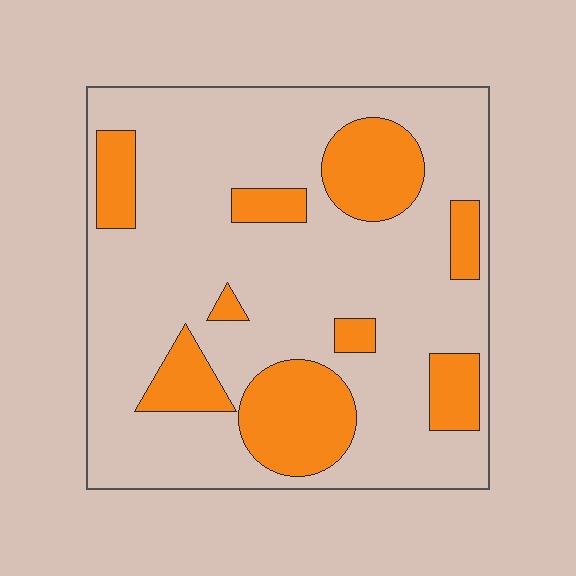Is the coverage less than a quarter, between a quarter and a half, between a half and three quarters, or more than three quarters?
Less than a quarter.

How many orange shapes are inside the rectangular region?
9.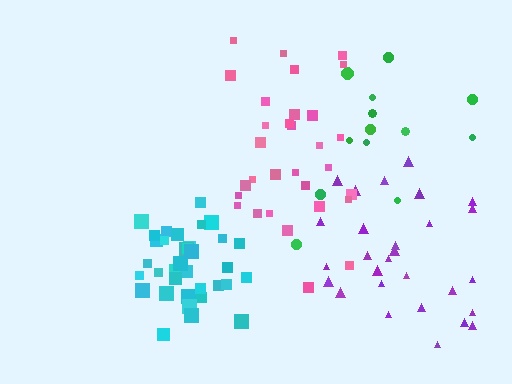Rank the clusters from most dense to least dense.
cyan, purple, pink, green.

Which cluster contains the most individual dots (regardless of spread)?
Cyan (35).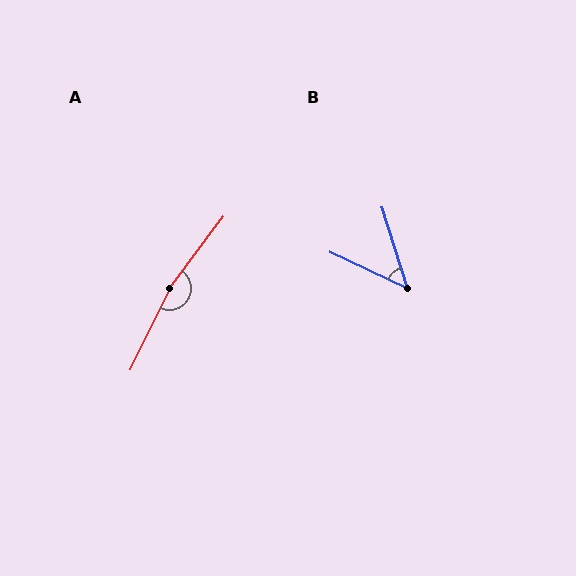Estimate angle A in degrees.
Approximately 168 degrees.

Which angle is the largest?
A, at approximately 168 degrees.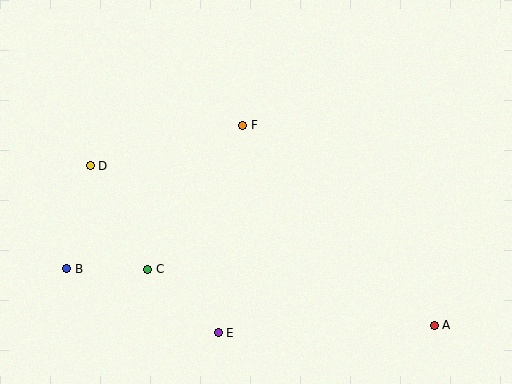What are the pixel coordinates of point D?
Point D is at (90, 166).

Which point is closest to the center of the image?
Point F at (243, 125) is closest to the center.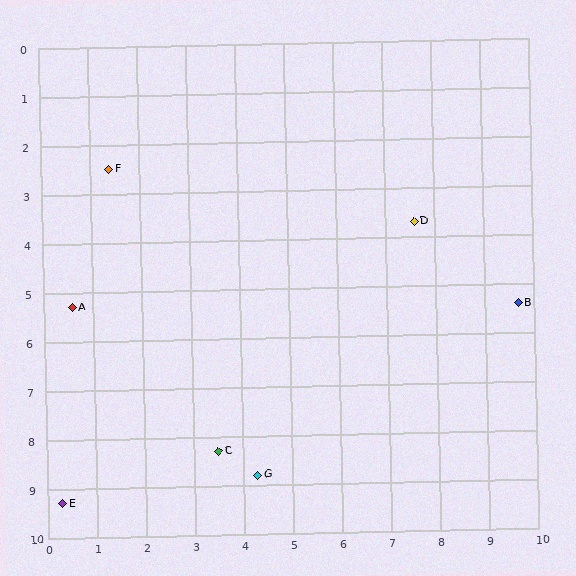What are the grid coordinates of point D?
Point D is at approximately (7.6, 3.7).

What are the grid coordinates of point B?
Point B is at approximately (9.7, 5.4).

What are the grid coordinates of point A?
Point A is at approximately (0.6, 5.3).